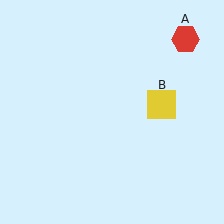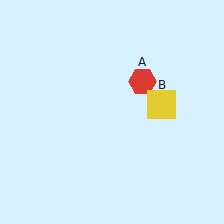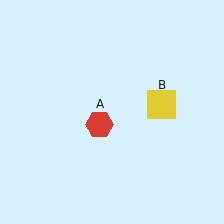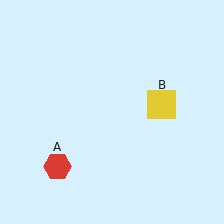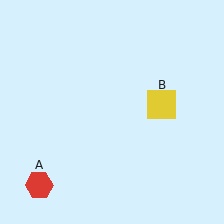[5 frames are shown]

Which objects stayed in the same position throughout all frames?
Yellow square (object B) remained stationary.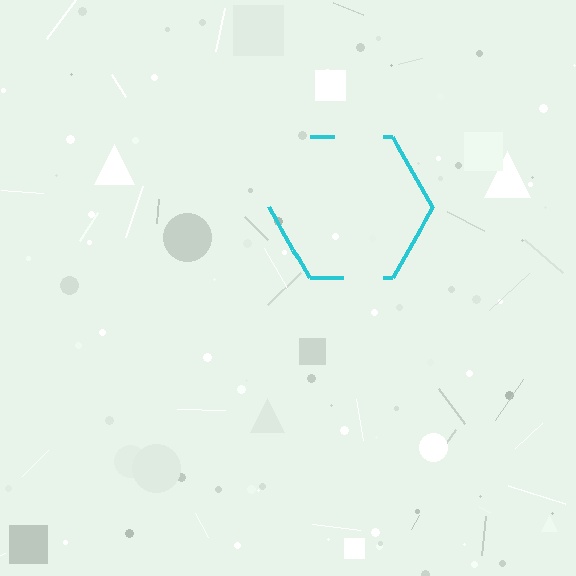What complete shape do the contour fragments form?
The contour fragments form a hexagon.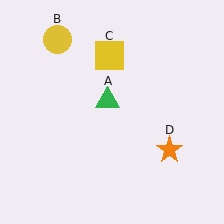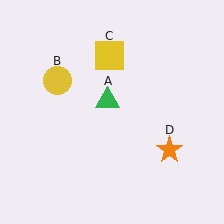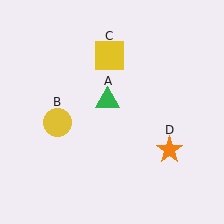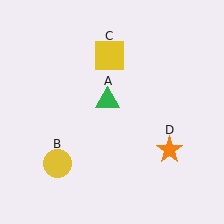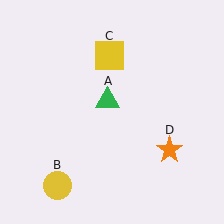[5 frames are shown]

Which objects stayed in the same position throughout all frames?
Green triangle (object A) and yellow square (object C) and orange star (object D) remained stationary.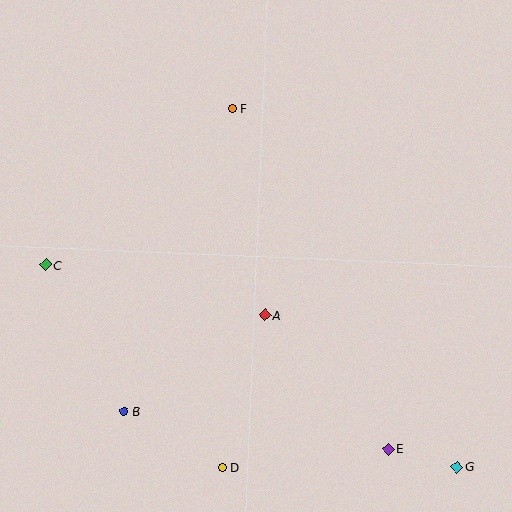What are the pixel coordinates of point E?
Point E is at (388, 449).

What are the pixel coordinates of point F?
Point F is at (232, 109).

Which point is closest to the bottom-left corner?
Point B is closest to the bottom-left corner.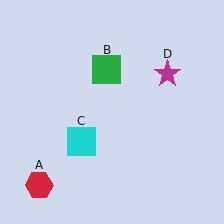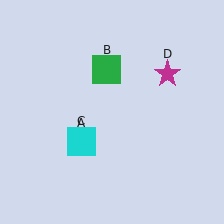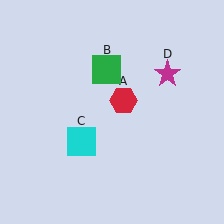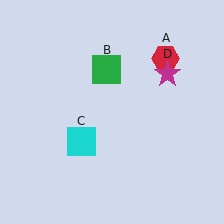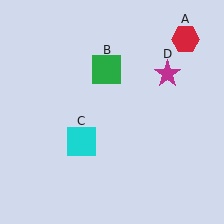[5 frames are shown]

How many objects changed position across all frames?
1 object changed position: red hexagon (object A).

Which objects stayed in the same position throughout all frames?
Green square (object B) and cyan square (object C) and magenta star (object D) remained stationary.